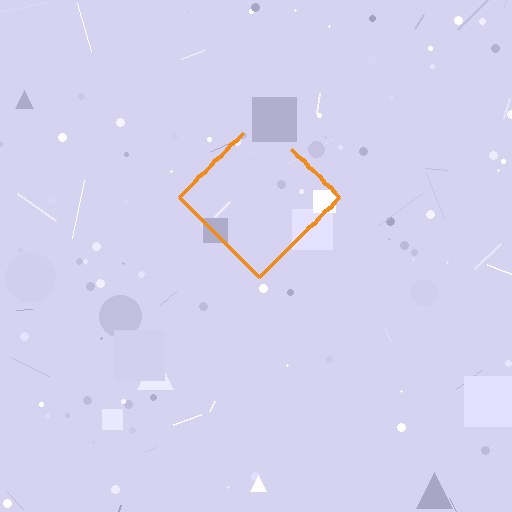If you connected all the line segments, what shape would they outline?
They would outline a diamond.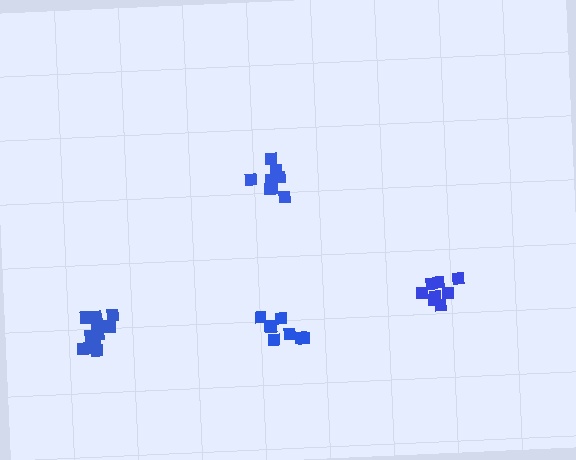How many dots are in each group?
Group 1: 8 dots, Group 2: 8 dots, Group 3: 13 dots, Group 4: 8 dots (37 total).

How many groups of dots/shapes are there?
There are 4 groups.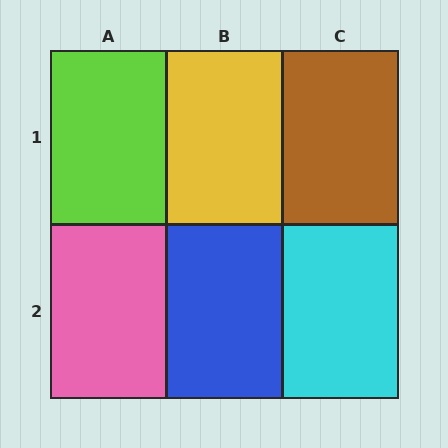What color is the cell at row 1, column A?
Lime.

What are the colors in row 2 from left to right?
Pink, blue, cyan.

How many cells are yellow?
1 cell is yellow.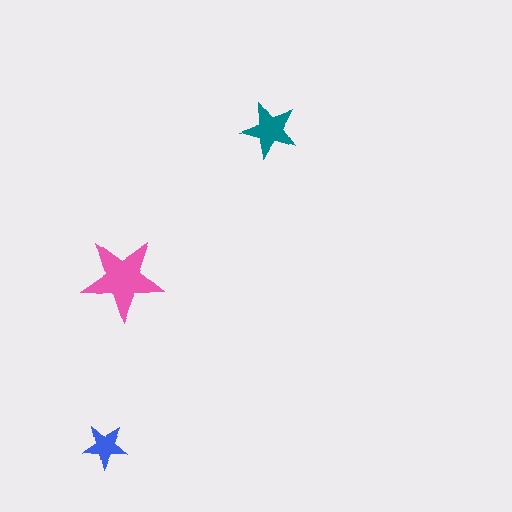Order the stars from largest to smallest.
the pink one, the teal one, the blue one.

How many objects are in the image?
There are 3 objects in the image.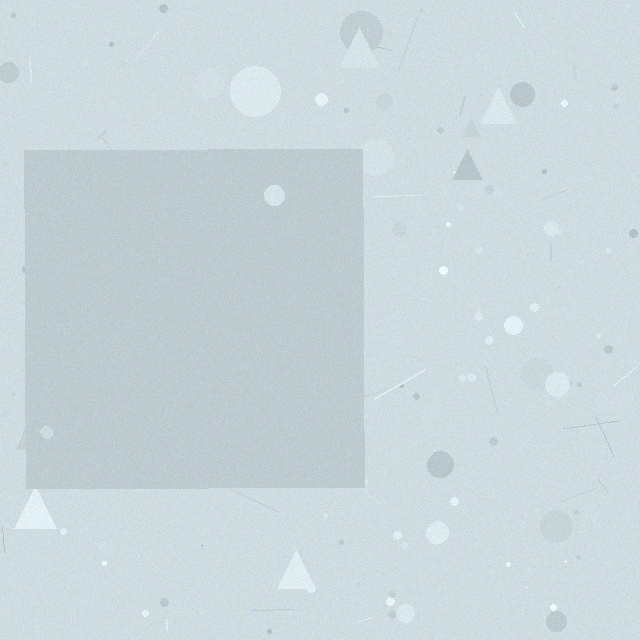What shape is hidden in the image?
A square is hidden in the image.